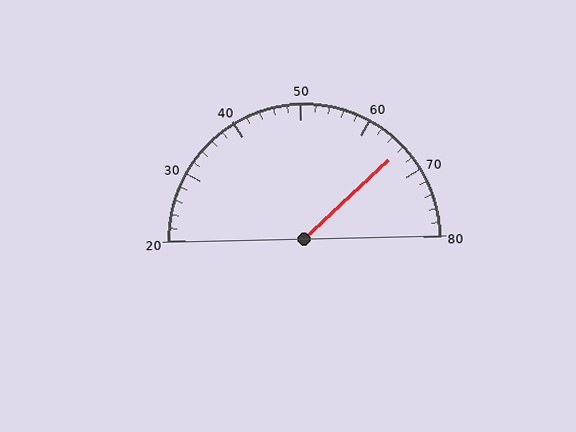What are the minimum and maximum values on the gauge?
The gauge ranges from 20 to 80.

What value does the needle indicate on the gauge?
The needle indicates approximately 66.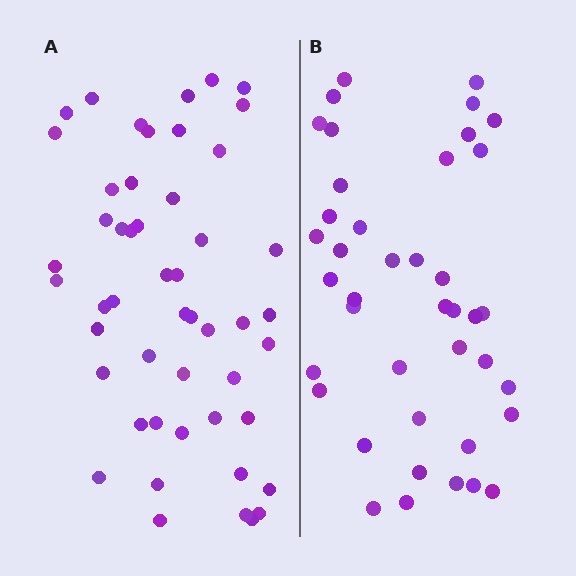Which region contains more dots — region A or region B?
Region A (the left region) has more dots.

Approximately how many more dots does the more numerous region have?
Region A has roughly 8 or so more dots than region B.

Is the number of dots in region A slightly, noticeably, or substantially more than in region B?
Region A has only slightly more — the two regions are fairly close. The ratio is roughly 1.2 to 1.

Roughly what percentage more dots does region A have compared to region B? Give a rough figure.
About 20% more.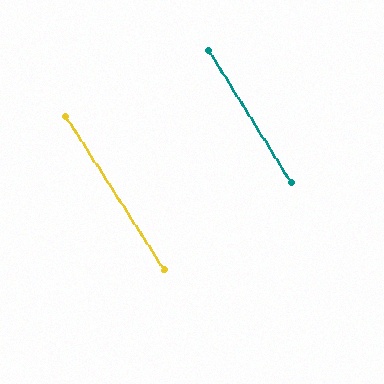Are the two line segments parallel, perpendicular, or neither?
Parallel — their directions differ by only 0.9°.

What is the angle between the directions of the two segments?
Approximately 1 degree.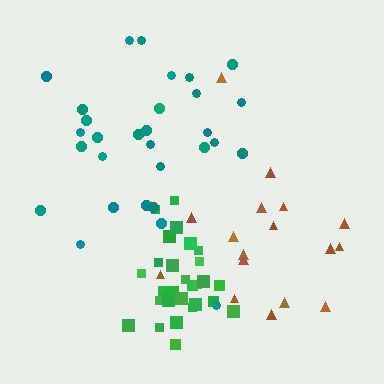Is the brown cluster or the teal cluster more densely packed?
Teal.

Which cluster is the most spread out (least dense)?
Brown.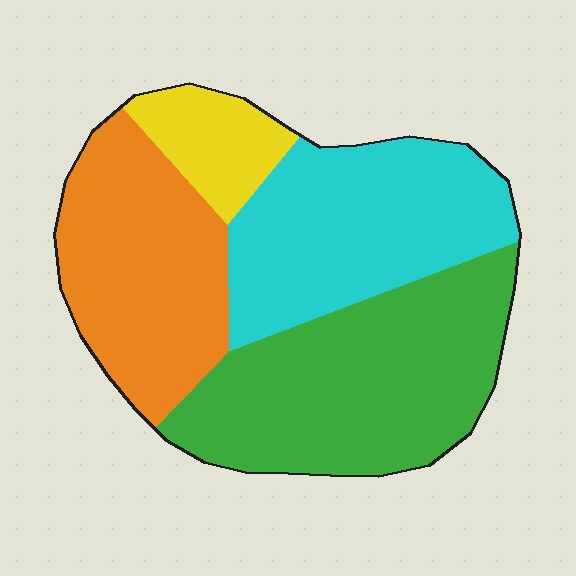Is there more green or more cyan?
Green.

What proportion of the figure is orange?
Orange covers around 25% of the figure.